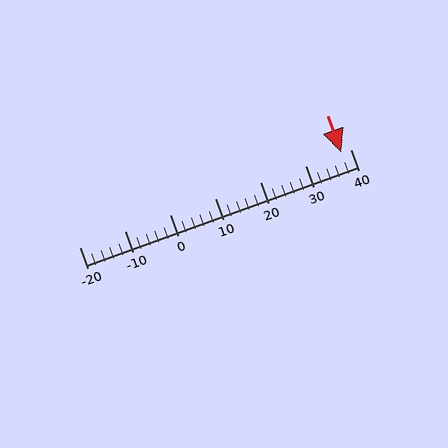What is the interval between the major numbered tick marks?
The major tick marks are spaced 10 units apart.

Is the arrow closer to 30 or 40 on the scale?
The arrow is closer to 40.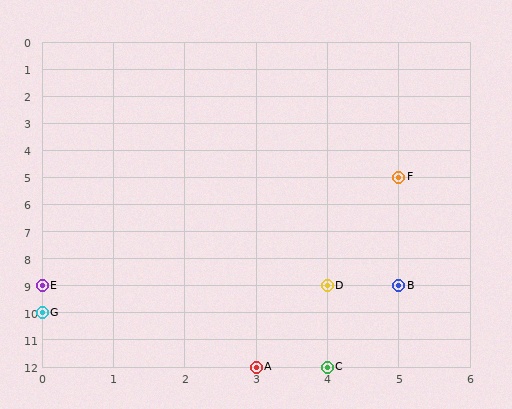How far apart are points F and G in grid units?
Points F and G are 5 columns and 5 rows apart (about 7.1 grid units diagonally).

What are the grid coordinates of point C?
Point C is at grid coordinates (4, 12).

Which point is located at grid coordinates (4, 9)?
Point D is at (4, 9).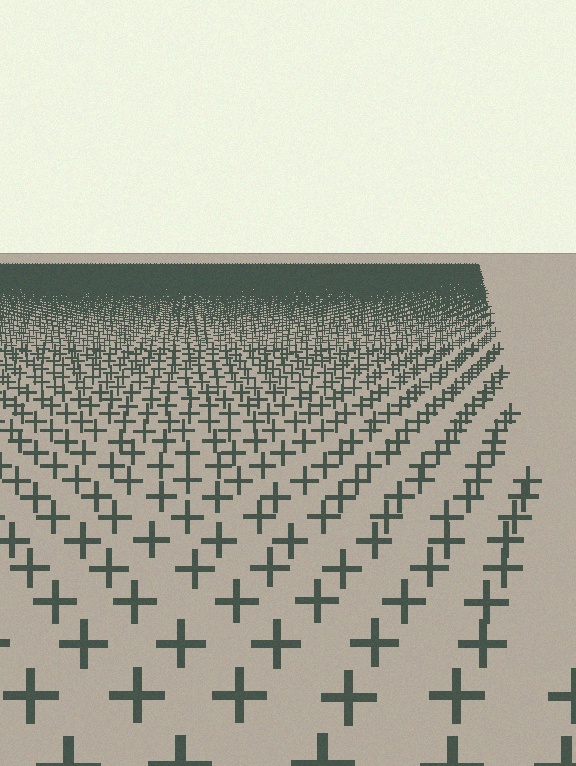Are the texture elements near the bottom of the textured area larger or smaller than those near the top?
Larger. Near the bottom, elements are closer to the viewer and appear at a bigger on-screen size.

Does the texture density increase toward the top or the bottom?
Density increases toward the top.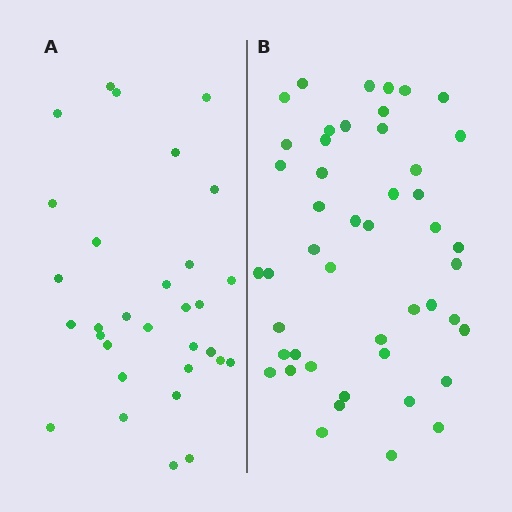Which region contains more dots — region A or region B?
Region B (the right region) has more dots.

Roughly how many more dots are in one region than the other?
Region B has approximately 15 more dots than region A.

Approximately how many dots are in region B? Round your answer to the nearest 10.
About 50 dots. (The exact count is 47, which rounds to 50.)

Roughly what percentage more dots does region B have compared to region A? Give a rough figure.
About 50% more.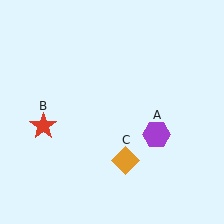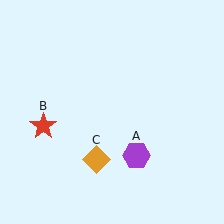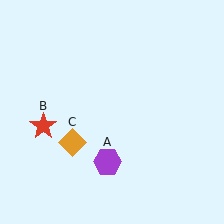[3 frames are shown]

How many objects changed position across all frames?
2 objects changed position: purple hexagon (object A), orange diamond (object C).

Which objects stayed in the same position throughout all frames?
Red star (object B) remained stationary.